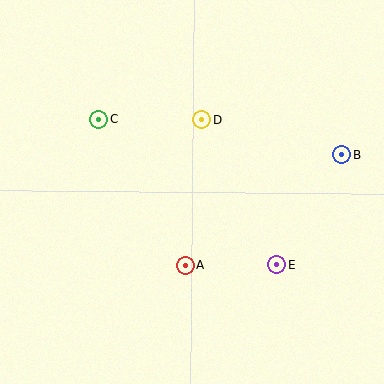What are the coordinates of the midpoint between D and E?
The midpoint between D and E is at (239, 192).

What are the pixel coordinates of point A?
Point A is at (185, 265).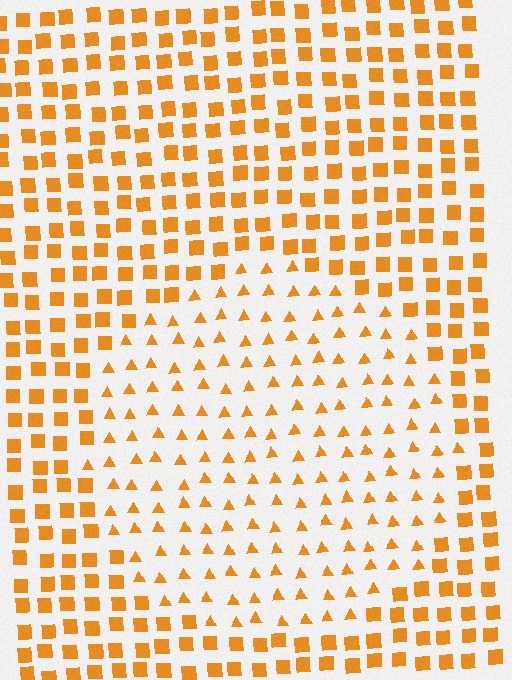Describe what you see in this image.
The image is filled with small orange elements arranged in a uniform grid. A circle-shaped region contains triangles, while the surrounding area contains squares. The boundary is defined purely by the change in element shape.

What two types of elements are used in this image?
The image uses triangles inside the circle region and squares outside it.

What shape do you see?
I see a circle.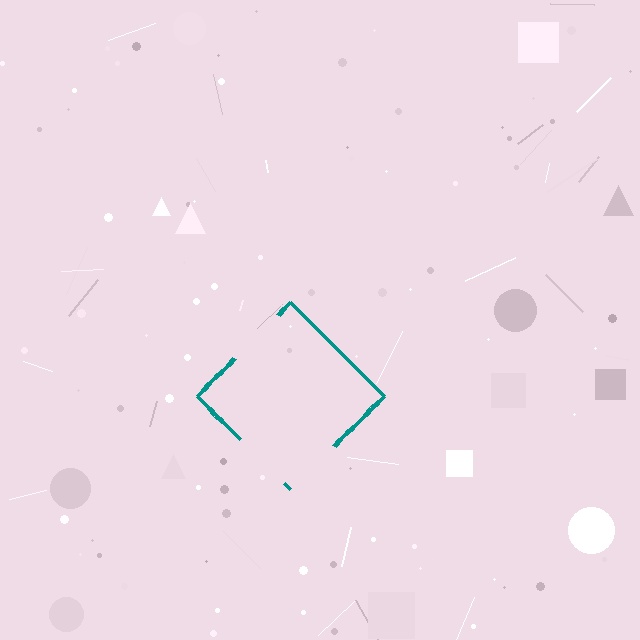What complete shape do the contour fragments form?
The contour fragments form a diamond.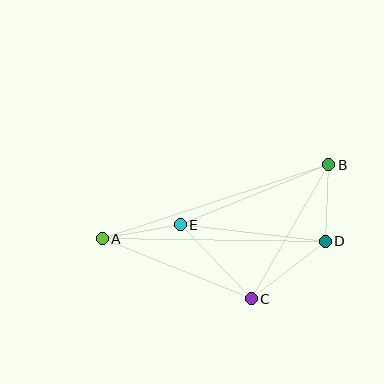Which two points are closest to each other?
Points B and D are closest to each other.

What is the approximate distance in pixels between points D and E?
The distance between D and E is approximately 146 pixels.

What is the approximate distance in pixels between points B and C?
The distance between B and C is approximately 155 pixels.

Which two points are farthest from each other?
Points A and B are farthest from each other.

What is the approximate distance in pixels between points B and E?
The distance between B and E is approximately 160 pixels.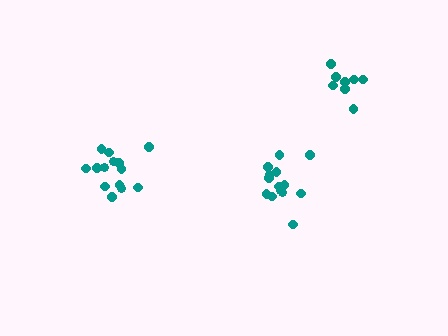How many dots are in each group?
Group 1: 14 dots, Group 2: 14 dots, Group 3: 8 dots (36 total).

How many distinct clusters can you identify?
There are 3 distinct clusters.